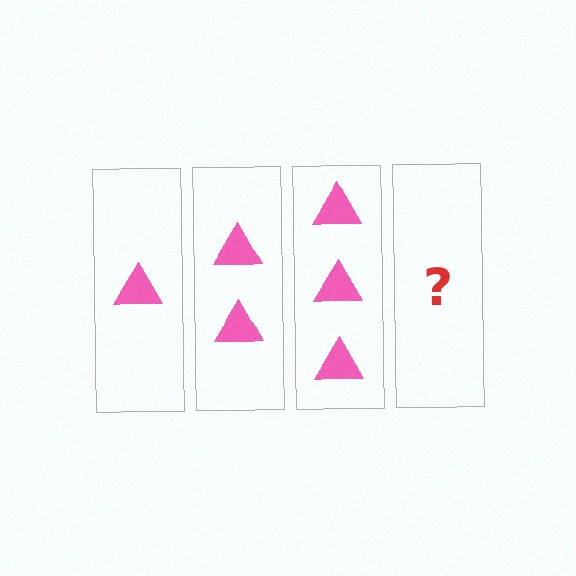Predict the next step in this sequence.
The next step is 4 triangles.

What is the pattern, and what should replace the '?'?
The pattern is that each step adds one more triangle. The '?' should be 4 triangles.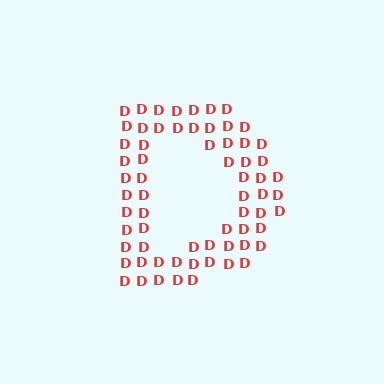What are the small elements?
The small elements are letter D's.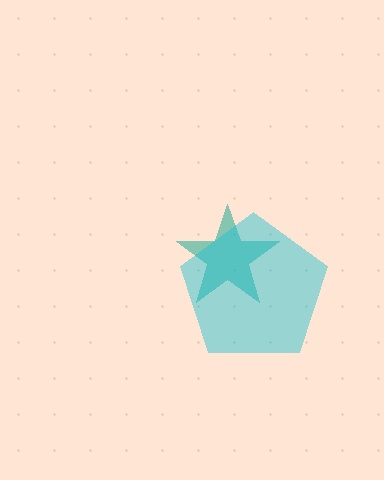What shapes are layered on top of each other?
The layered shapes are: a teal star, a cyan pentagon.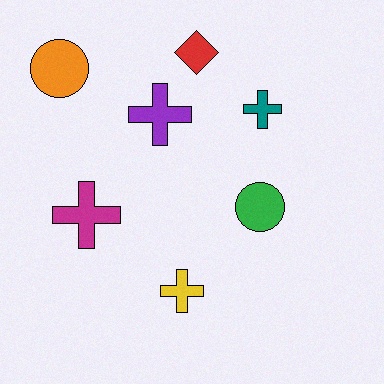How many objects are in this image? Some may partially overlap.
There are 7 objects.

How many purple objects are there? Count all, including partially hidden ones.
There is 1 purple object.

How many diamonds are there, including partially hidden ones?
There is 1 diamond.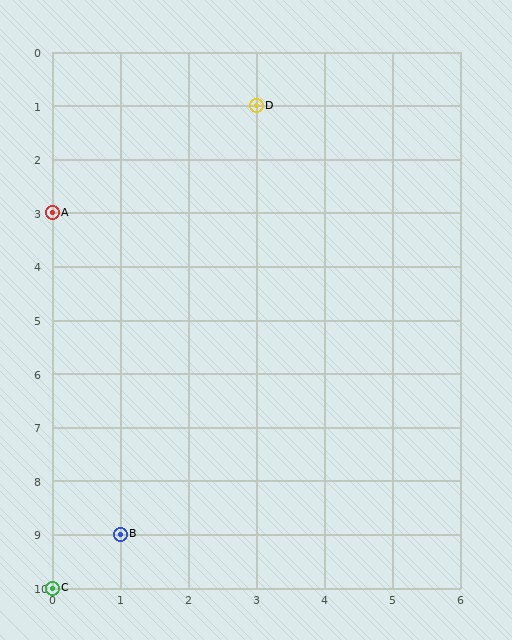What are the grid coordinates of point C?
Point C is at grid coordinates (0, 10).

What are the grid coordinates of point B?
Point B is at grid coordinates (1, 9).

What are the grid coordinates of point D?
Point D is at grid coordinates (3, 1).